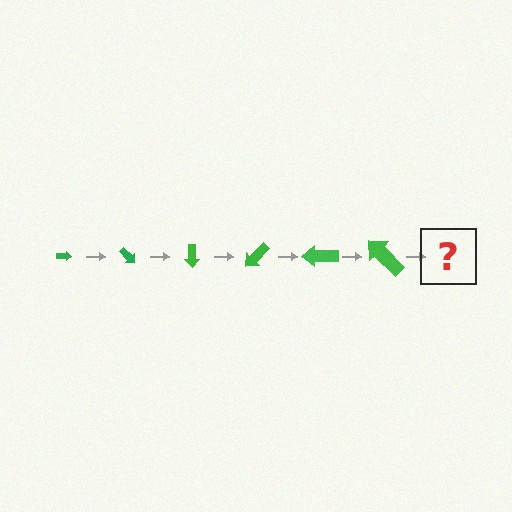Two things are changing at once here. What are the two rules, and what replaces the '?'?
The two rules are that the arrow grows larger each step and it rotates 45 degrees each step. The '?' should be an arrow, larger than the previous one and rotated 270 degrees from the start.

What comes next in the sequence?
The next element should be an arrow, larger than the previous one and rotated 270 degrees from the start.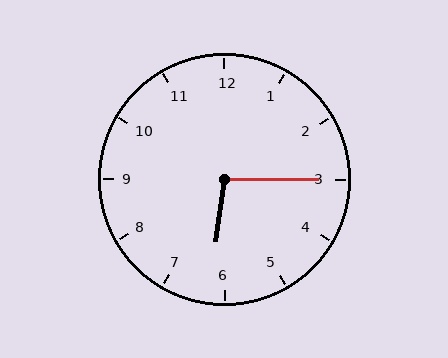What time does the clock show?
6:15.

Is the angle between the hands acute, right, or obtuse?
It is obtuse.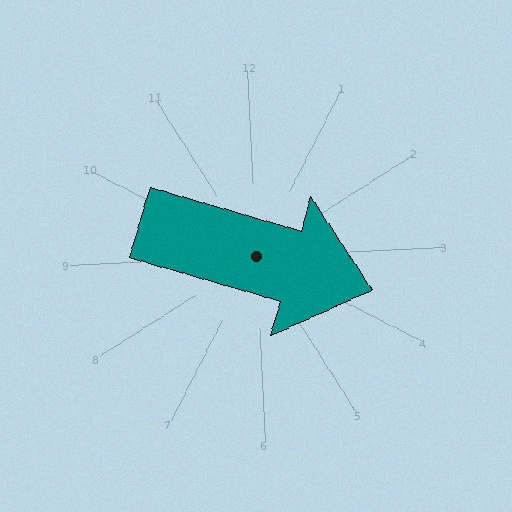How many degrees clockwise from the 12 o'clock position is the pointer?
Approximately 109 degrees.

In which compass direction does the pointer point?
East.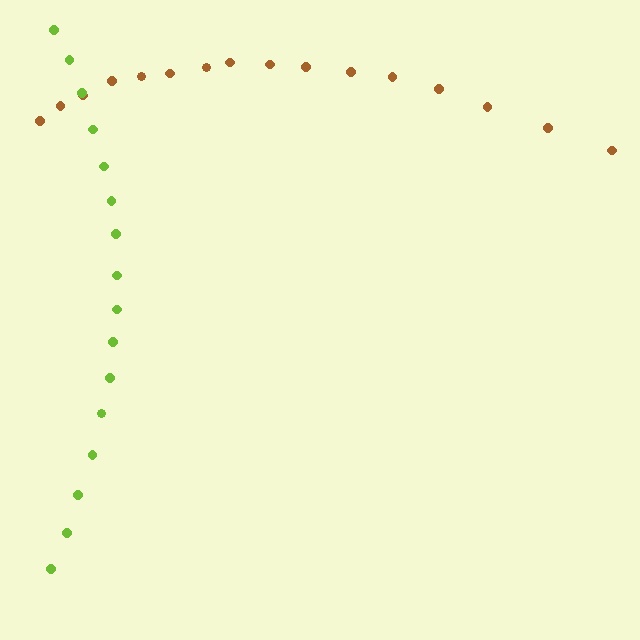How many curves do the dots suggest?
There are 2 distinct paths.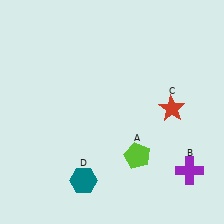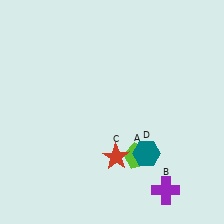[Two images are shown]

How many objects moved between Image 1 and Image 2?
3 objects moved between the two images.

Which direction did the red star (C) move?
The red star (C) moved left.